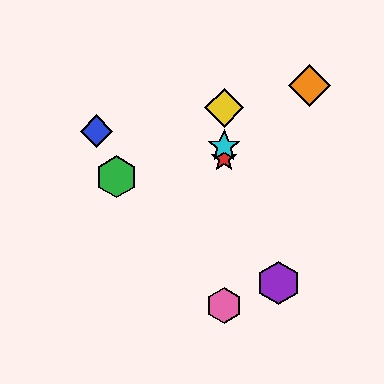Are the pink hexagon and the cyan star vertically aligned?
Yes, both are at x≈224.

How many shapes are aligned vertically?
4 shapes (the red star, the yellow diamond, the cyan star, the pink hexagon) are aligned vertically.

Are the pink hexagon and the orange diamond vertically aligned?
No, the pink hexagon is at x≈224 and the orange diamond is at x≈309.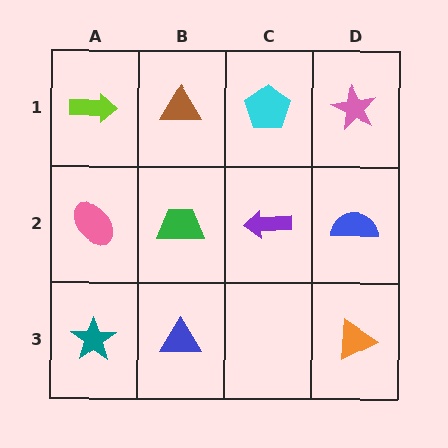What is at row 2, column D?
A blue semicircle.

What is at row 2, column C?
A purple arrow.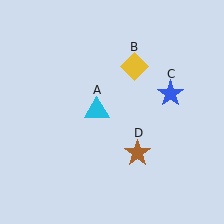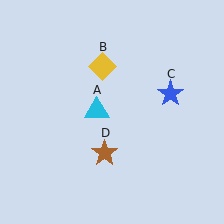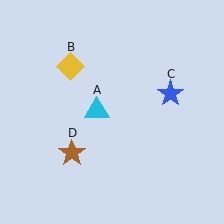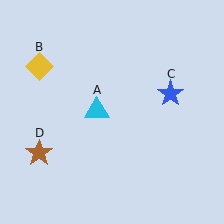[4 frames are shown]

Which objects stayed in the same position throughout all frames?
Cyan triangle (object A) and blue star (object C) remained stationary.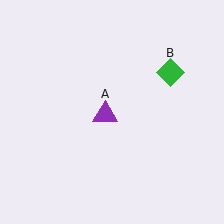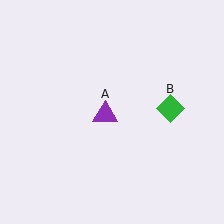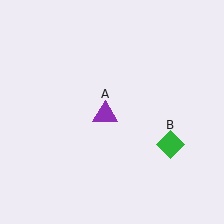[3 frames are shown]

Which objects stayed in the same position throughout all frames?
Purple triangle (object A) remained stationary.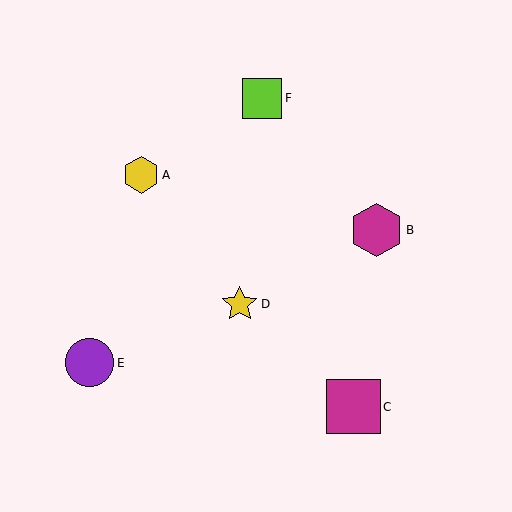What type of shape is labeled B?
Shape B is a magenta hexagon.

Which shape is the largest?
The magenta square (labeled C) is the largest.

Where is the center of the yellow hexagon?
The center of the yellow hexagon is at (141, 175).